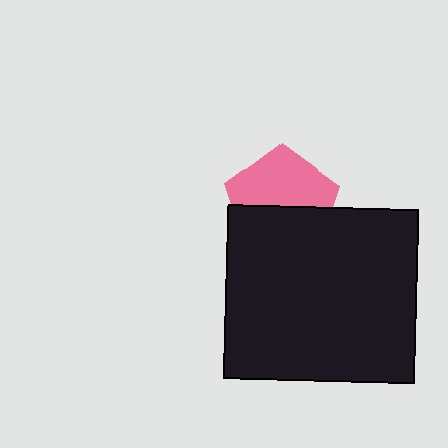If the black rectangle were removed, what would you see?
You would see the complete pink pentagon.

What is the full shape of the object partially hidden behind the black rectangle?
The partially hidden object is a pink pentagon.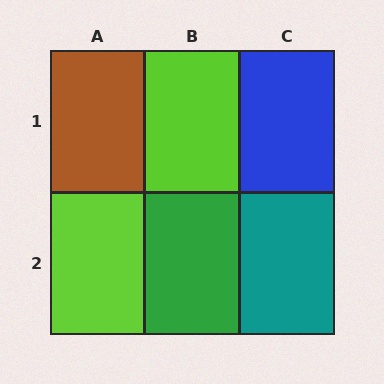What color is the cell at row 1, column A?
Brown.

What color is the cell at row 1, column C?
Blue.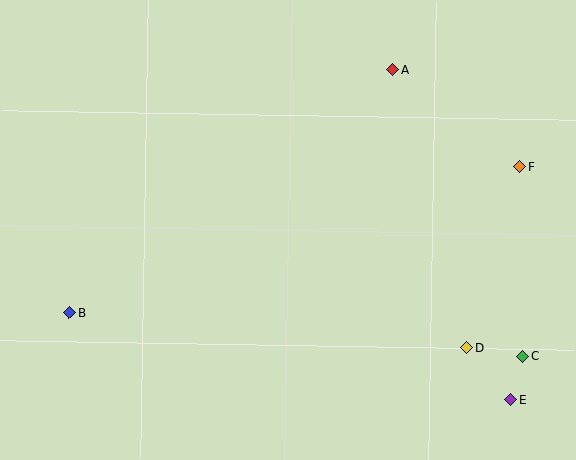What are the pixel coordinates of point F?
Point F is at (520, 167).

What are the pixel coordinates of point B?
Point B is at (69, 313).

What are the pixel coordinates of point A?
Point A is at (392, 70).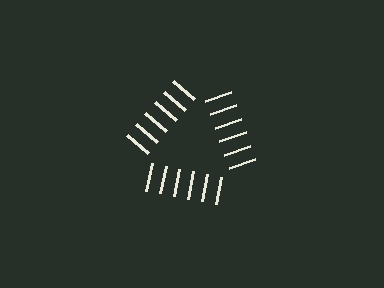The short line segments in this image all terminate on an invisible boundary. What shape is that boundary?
An illusory triangle — the line segments terminate on its edges but no continuous stroke is drawn.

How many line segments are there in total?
18 — 6 along each of the 3 edges.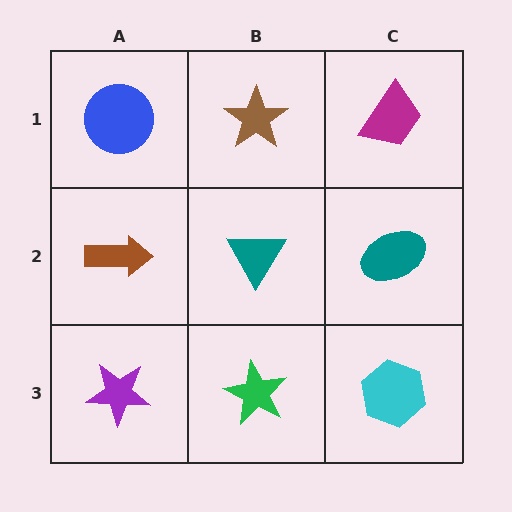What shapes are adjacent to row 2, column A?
A blue circle (row 1, column A), a purple star (row 3, column A), a teal triangle (row 2, column B).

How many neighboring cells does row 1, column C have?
2.